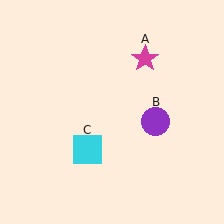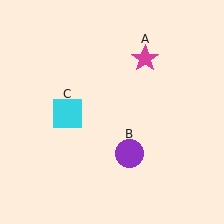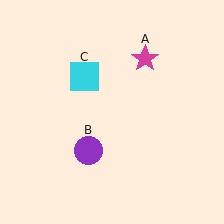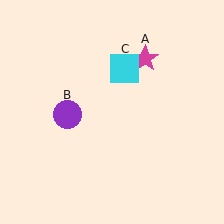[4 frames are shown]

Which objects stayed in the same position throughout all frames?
Magenta star (object A) remained stationary.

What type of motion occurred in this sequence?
The purple circle (object B), cyan square (object C) rotated clockwise around the center of the scene.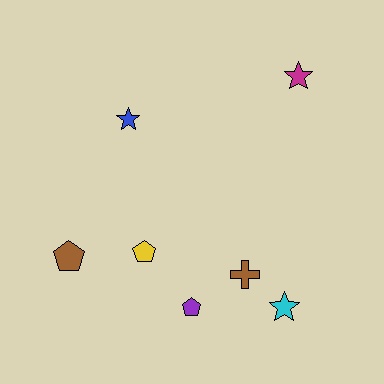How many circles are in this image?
There are no circles.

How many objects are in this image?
There are 7 objects.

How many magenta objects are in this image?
There is 1 magenta object.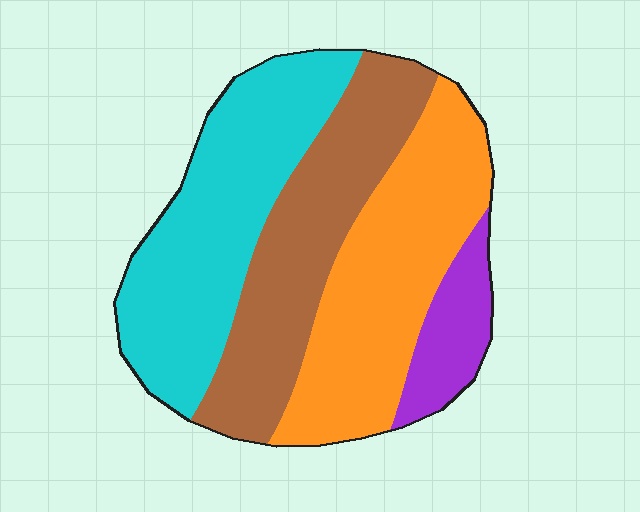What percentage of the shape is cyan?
Cyan covers about 30% of the shape.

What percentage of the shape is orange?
Orange takes up about one third (1/3) of the shape.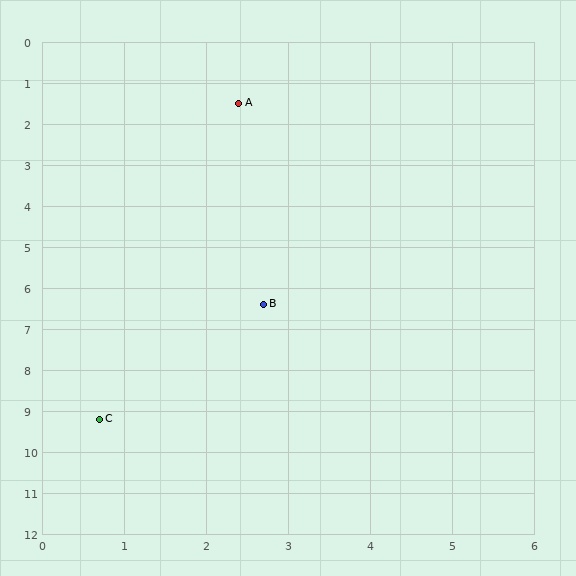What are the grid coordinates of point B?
Point B is at approximately (2.7, 6.4).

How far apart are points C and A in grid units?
Points C and A are about 7.9 grid units apart.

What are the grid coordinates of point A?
Point A is at approximately (2.4, 1.5).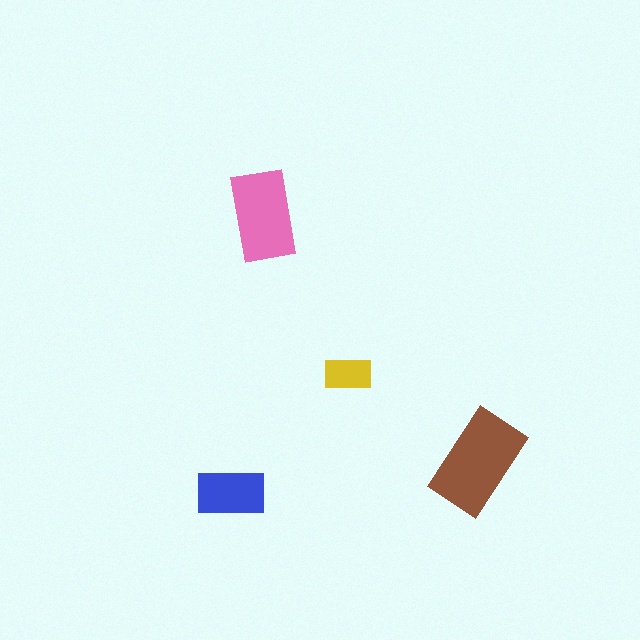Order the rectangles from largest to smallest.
the brown one, the pink one, the blue one, the yellow one.